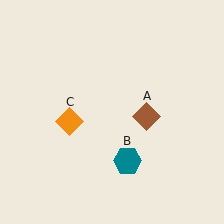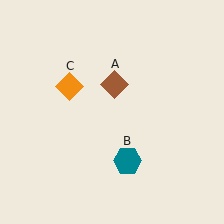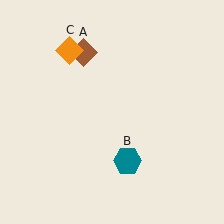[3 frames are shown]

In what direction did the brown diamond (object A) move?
The brown diamond (object A) moved up and to the left.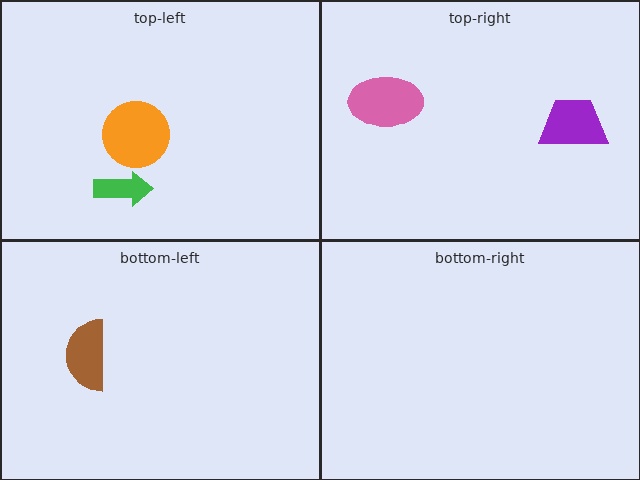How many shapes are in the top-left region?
2.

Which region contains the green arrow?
The top-left region.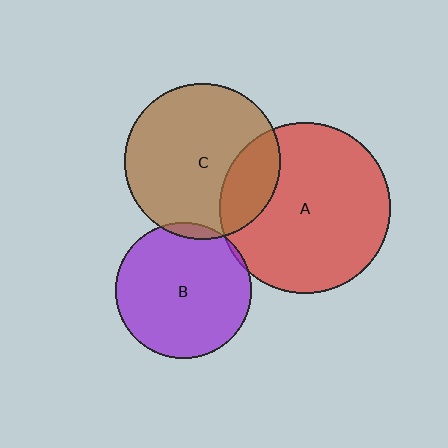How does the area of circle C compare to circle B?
Approximately 1.3 times.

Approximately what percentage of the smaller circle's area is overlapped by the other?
Approximately 5%.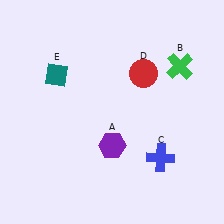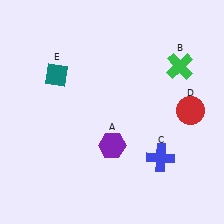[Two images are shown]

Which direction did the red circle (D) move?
The red circle (D) moved right.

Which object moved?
The red circle (D) moved right.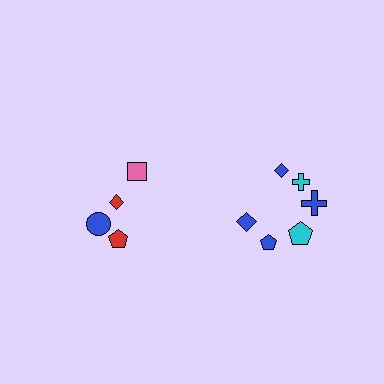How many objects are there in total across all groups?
There are 10 objects.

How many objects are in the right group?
There are 6 objects.